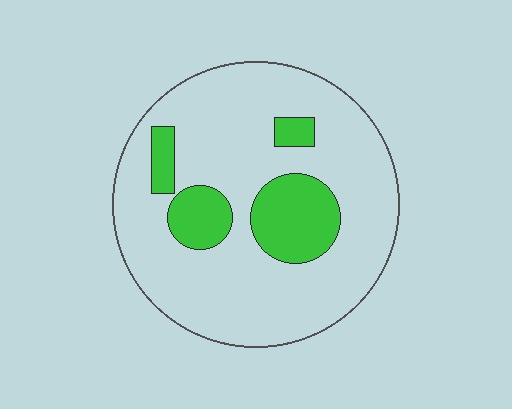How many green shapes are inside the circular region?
4.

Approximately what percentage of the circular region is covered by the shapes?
Approximately 20%.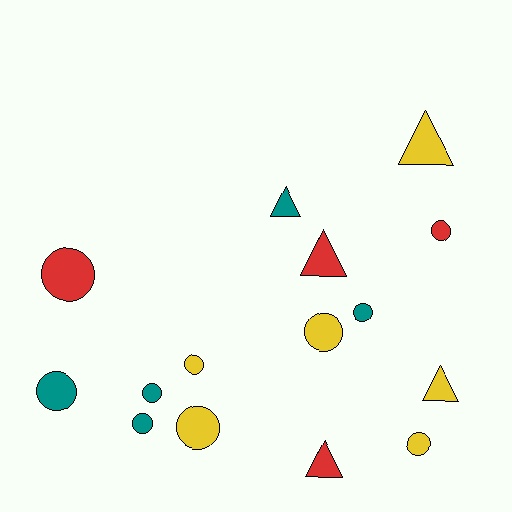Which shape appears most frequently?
Circle, with 10 objects.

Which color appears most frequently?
Yellow, with 6 objects.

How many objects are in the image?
There are 15 objects.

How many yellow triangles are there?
There are 2 yellow triangles.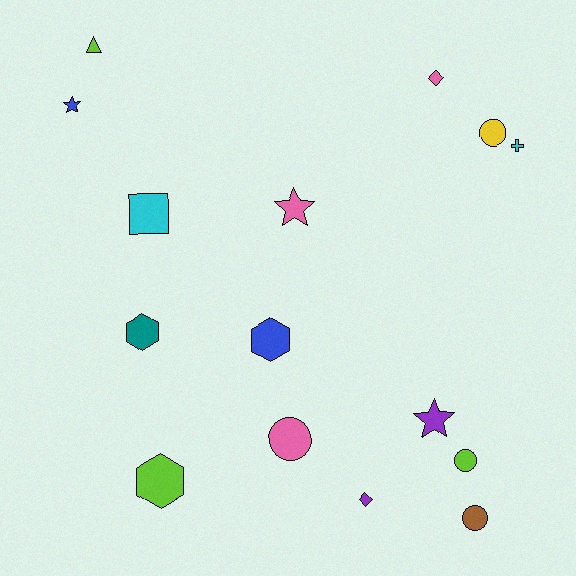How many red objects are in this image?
There are no red objects.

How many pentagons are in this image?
There are no pentagons.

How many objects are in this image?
There are 15 objects.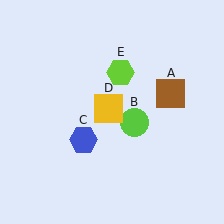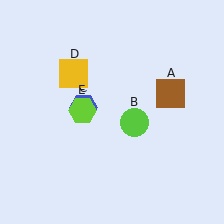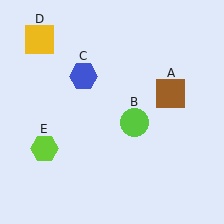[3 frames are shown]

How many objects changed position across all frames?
3 objects changed position: blue hexagon (object C), yellow square (object D), lime hexagon (object E).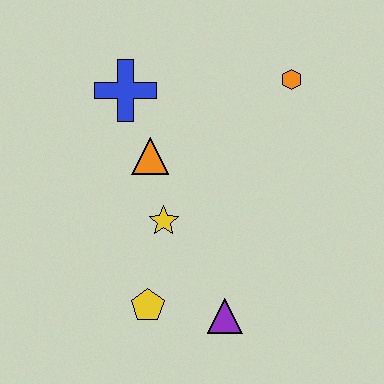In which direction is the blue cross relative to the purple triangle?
The blue cross is above the purple triangle.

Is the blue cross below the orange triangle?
No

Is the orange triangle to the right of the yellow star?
No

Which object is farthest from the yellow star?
The orange hexagon is farthest from the yellow star.